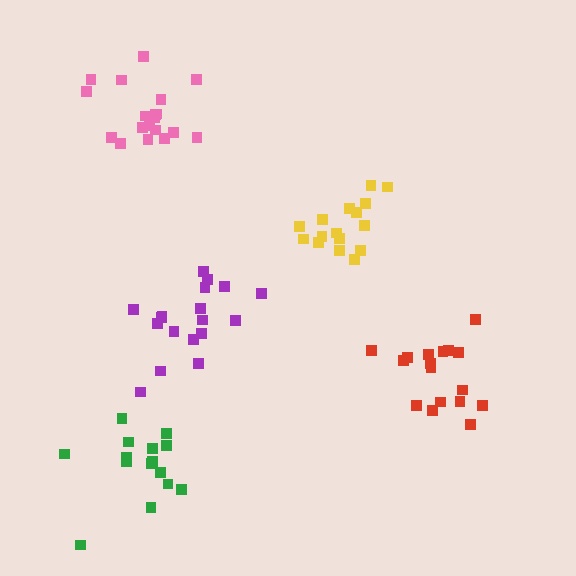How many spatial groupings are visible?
There are 5 spatial groupings.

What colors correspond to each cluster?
The clusters are colored: green, red, pink, yellow, purple.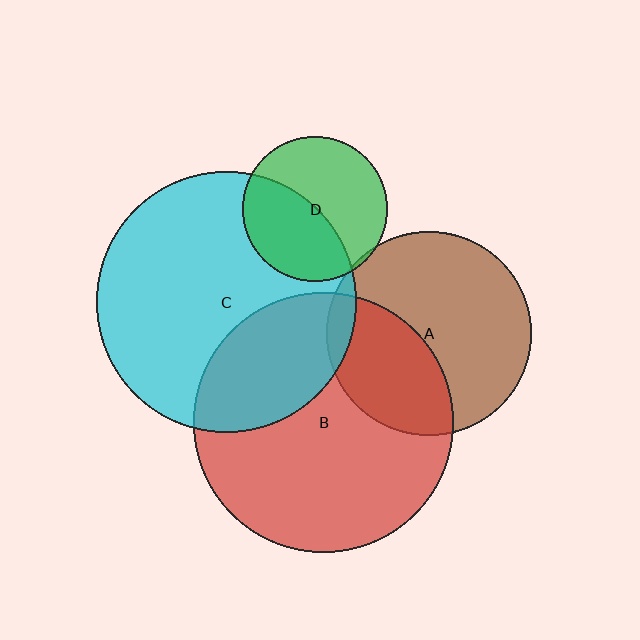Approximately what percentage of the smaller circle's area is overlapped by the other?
Approximately 5%.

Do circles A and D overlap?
Yes.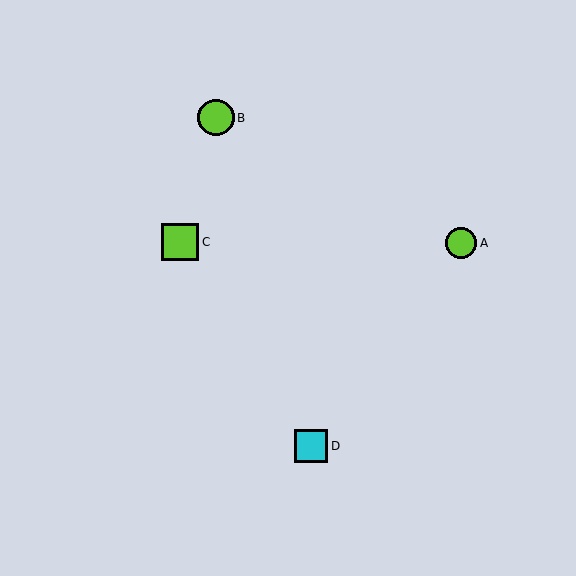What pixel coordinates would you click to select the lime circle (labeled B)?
Click at (216, 118) to select the lime circle B.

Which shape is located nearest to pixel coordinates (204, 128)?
The lime circle (labeled B) at (216, 118) is nearest to that location.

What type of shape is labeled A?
Shape A is a lime circle.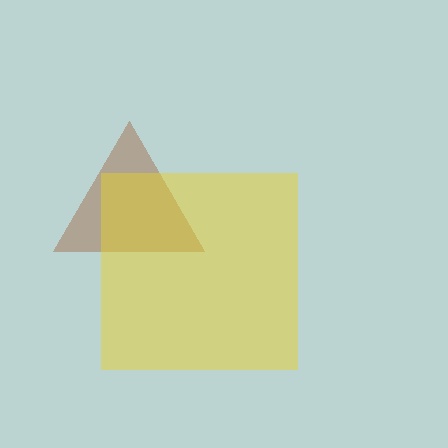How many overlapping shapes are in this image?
There are 2 overlapping shapes in the image.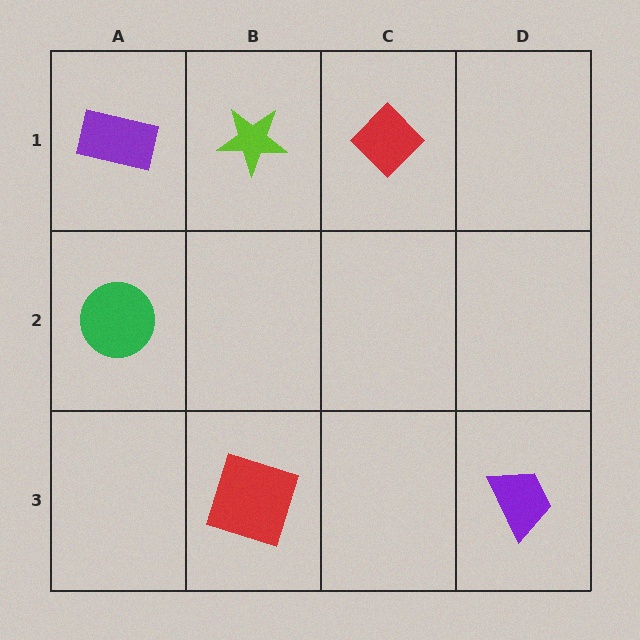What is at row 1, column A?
A purple rectangle.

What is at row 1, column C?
A red diamond.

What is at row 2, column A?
A green circle.